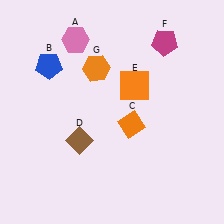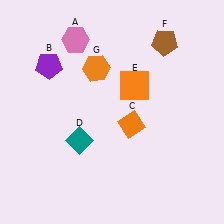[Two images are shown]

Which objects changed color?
B changed from blue to purple. D changed from brown to teal. F changed from magenta to brown.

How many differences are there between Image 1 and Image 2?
There are 3 differences between the two images.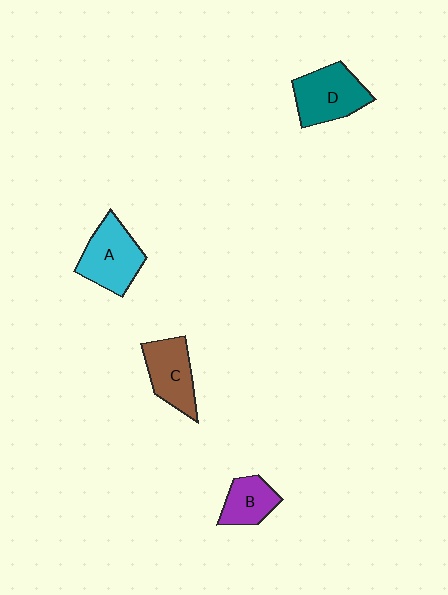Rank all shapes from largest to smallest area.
From largest to smallest: D (teal), A (cyan), C (brown), B (purple).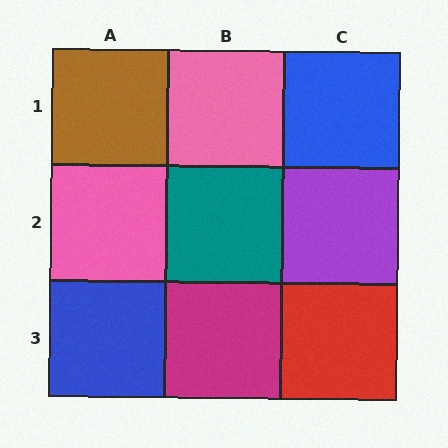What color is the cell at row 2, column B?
Teal.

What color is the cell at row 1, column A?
Brown.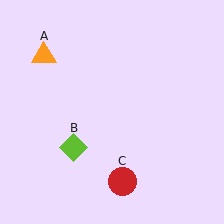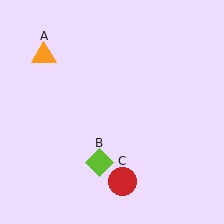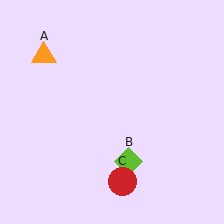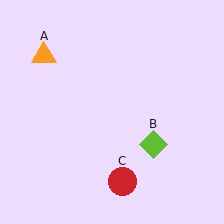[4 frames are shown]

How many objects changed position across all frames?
1 object changed position: lime diamond (object B).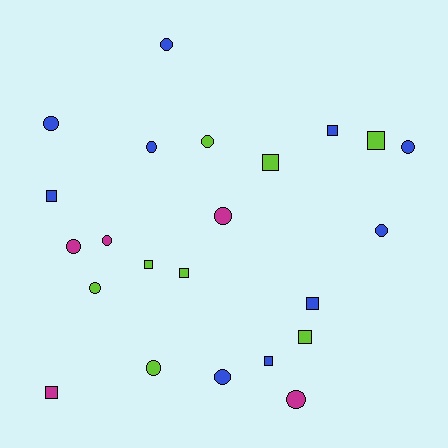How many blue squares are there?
There are 4 blue squares.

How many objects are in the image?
There are 23 objects.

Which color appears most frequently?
Blue, with 10 objects.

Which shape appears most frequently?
Circle, with 13 objects.